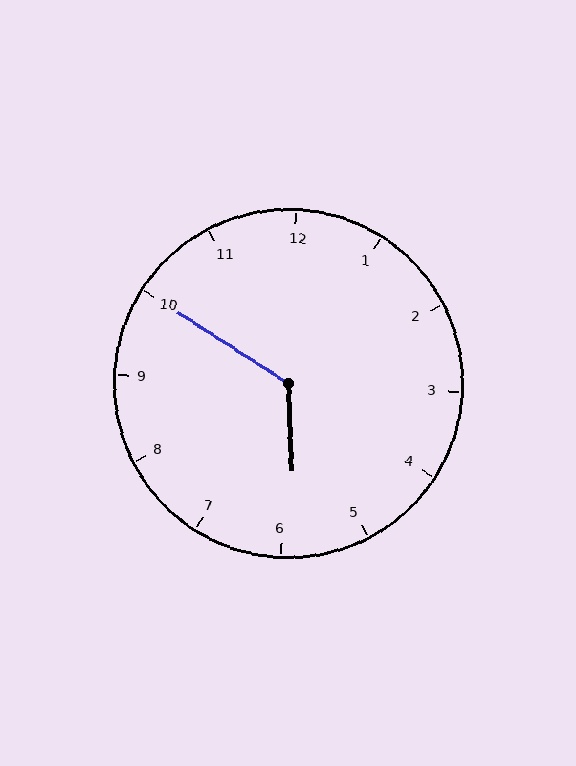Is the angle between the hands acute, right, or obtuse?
It is obtuse.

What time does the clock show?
5:50.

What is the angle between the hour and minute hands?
Approximately 125 degrees.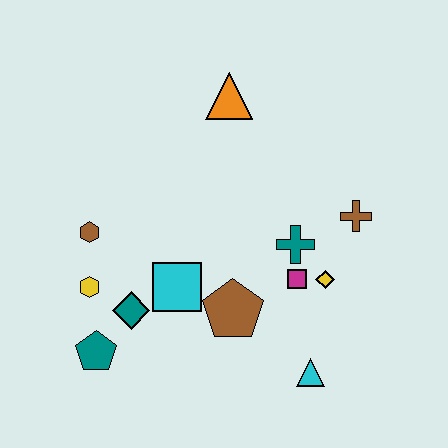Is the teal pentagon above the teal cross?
No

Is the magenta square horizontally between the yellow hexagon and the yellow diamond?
Yes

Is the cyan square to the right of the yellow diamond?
No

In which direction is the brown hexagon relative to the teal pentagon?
The brown hexagon is above the teal pentagon.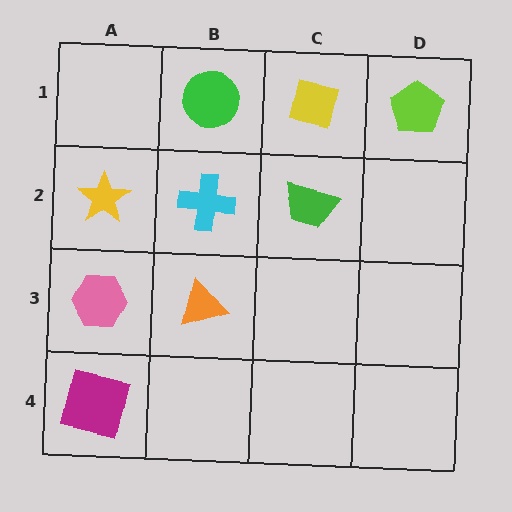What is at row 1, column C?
A yellow square.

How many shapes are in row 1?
3 shapes.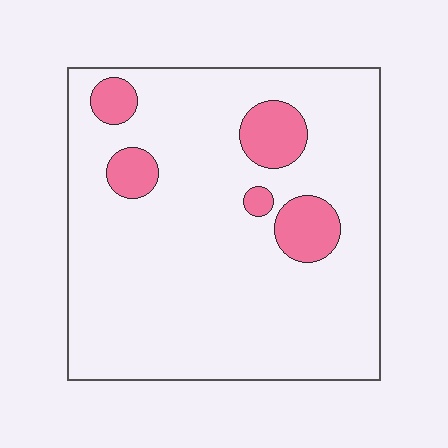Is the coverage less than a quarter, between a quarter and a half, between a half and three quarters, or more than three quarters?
Less than a quarter.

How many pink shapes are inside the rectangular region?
5.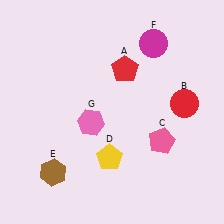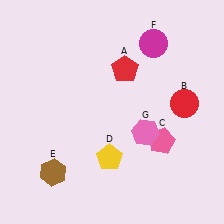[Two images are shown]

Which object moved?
The pink hexagon (G) moved right.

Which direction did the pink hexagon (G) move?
The pink hexagon (G) moved right.